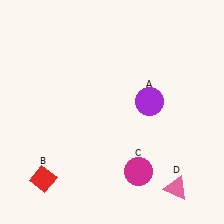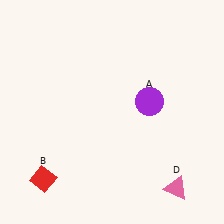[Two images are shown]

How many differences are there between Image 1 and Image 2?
There is 1 difference between the two images.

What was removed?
The magenta circle (C) was removed in Image 2.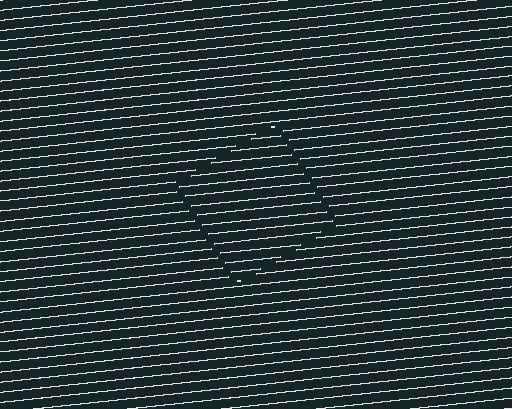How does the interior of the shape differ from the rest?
The interior of the shape contains the same grating, shifted by half a period — the contour is defined by the phase discontinuity where line-ends from the inner and outer gratings abut.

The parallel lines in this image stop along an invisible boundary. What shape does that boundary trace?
An illusory square. The interior of the shape contains the same grating, shifted by half a period — the contour is defined by the phase discontinuity where line-ends from the inner and outer gratings abut.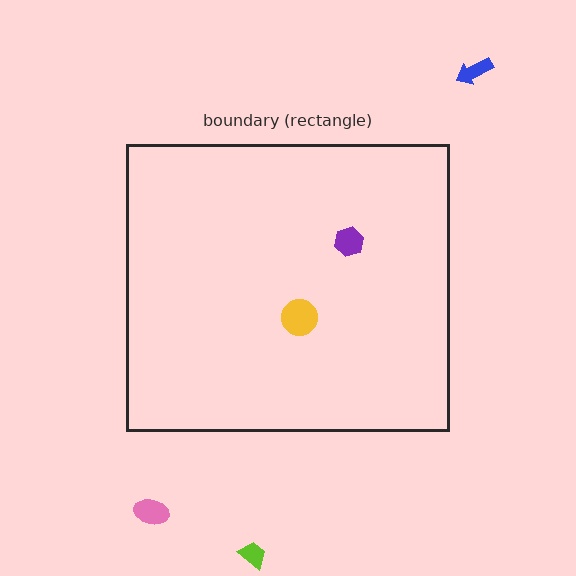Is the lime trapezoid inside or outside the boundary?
Outside.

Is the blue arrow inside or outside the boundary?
Outside.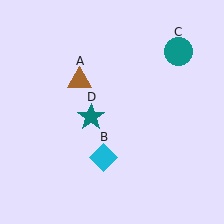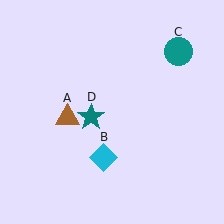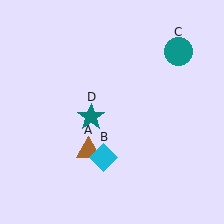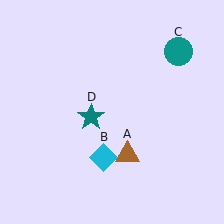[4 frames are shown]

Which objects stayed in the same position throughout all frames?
Cyan diamond (object B) and teal circle (object C) and teal star (object D) remained stationary.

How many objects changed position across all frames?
1 object changed position: brown triangle (object A).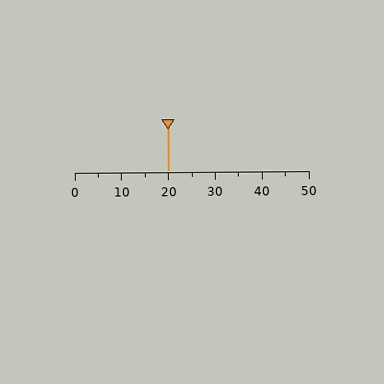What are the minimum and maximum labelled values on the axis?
The axis runs from 0 to 50.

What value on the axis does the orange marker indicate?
The marker indicates approximately 20.